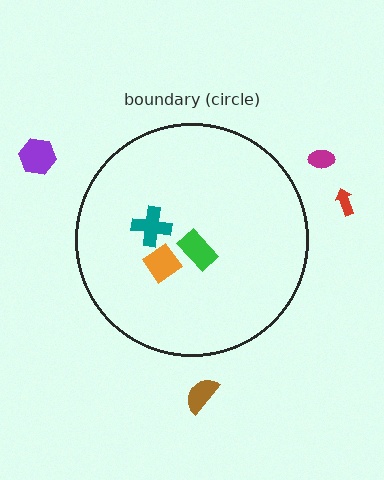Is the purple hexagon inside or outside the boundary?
Outside.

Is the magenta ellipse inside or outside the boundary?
Outside.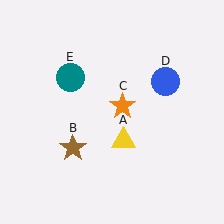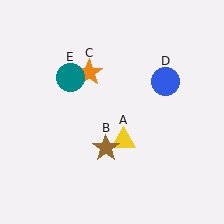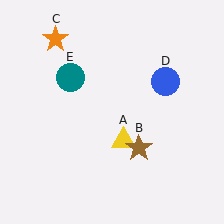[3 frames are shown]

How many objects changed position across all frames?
2 objects changed position: brown star (object B), orange star (object C).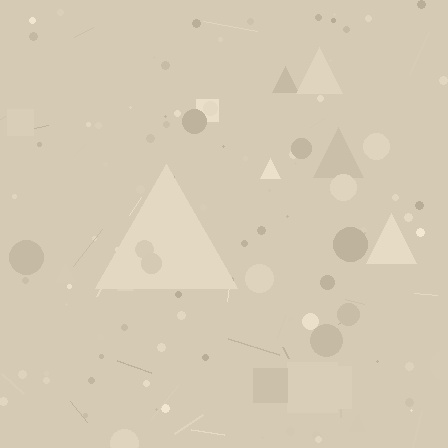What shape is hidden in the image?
A triangle is hidden in the image.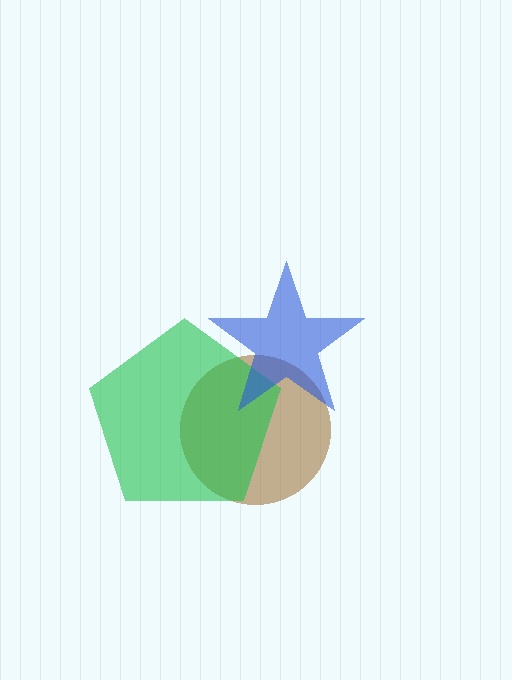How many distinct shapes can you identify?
There are 3 distinct shapes: a brown circle, a green pentagon, a blue star.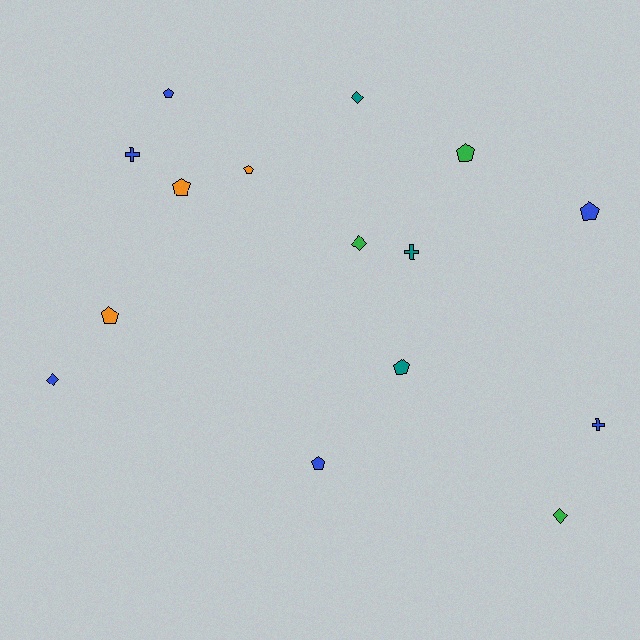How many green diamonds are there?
There are 2 green diamonds.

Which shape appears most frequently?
Pentagon, with 8 objects.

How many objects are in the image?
There are 15 objects.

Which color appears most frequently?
Blue, with 6 objects.